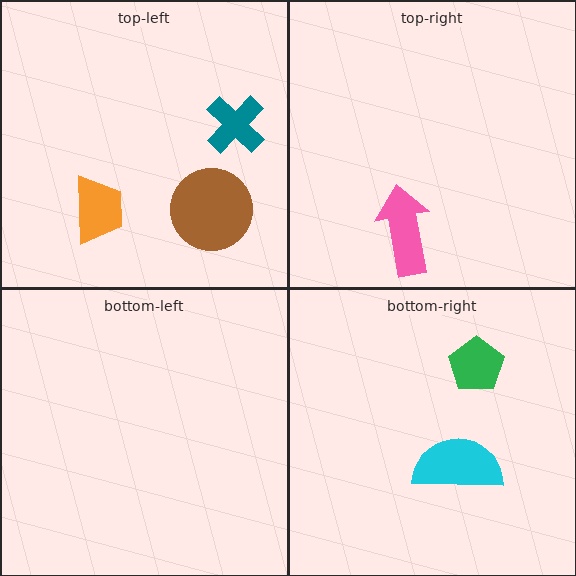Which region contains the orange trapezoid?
The top-left region.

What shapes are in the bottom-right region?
The green pentagon, the cyan semicircle.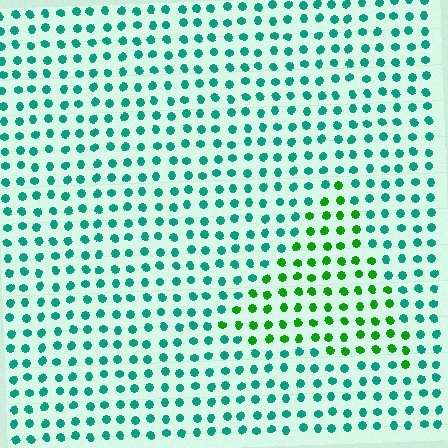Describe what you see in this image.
The image is filled with small teal elements in a uniform arrangement. A triangle-shaped region is visible where the elements are tinted to a slightly different hue, forming a subtle color boundary.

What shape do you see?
I see a triangle.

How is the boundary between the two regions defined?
The boundary is defined purely by a slight shift in hue (about 46 degrees). Spacing, size, and orientation are identical on both sides.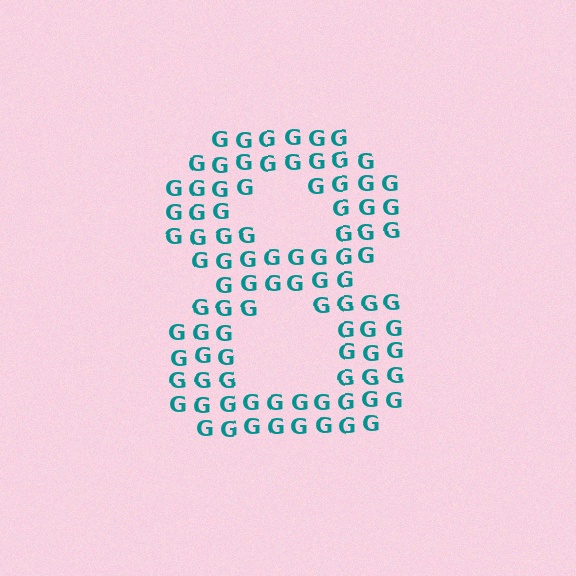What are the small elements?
The small elements are letter G's.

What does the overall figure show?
The overall figure shows the digit 8.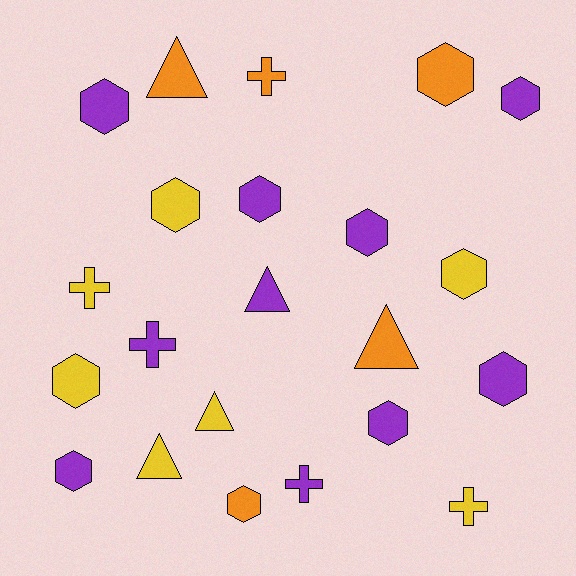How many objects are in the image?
There are 22 objects.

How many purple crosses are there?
There are 2 purple crosses.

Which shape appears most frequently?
Hexagon, with 12 objects.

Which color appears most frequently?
Purple, with 10 objects.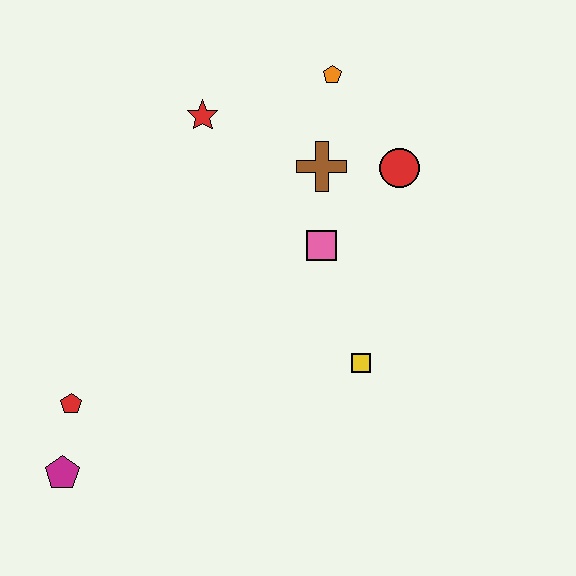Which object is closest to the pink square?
The brown cross is closest to the pink square.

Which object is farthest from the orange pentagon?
The magenta pentagon is farthest from the orange pentagon.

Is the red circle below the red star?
Yes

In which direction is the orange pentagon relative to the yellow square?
The orange pentagon is above the yellow square.